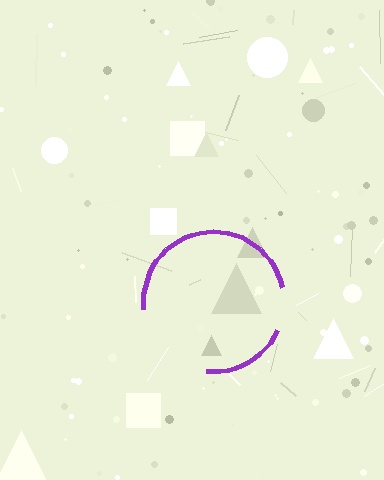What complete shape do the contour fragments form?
The contour fragments form a circle.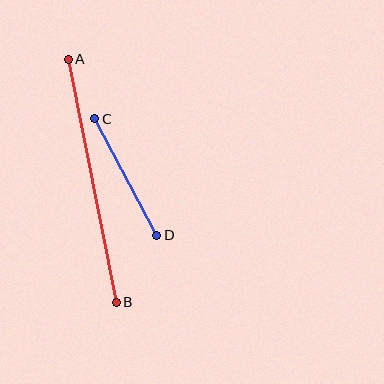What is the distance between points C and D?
The distance is approximately 132 pixels.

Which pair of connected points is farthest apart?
Points A and B are farthest apart.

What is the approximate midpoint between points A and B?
The midpoint is at approximately (92, 181) pixels.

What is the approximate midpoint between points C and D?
The midpoint is at approximately (126, 177) pixels.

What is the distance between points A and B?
The distance is approximately 247 pixels.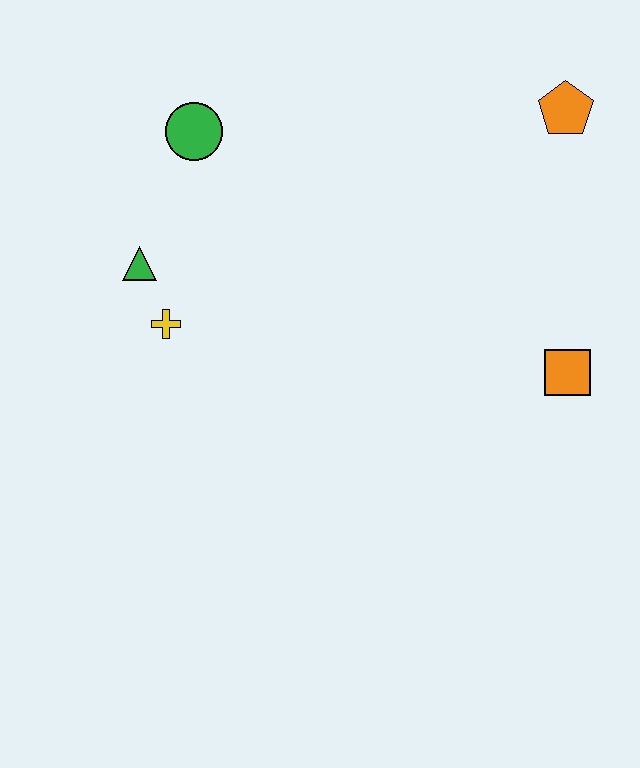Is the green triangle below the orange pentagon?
Yes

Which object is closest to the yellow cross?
The green triangle is closest to the yellow cross.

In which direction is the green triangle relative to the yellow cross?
The green triangle is above the yellow cross.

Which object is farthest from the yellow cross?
The orange pentagon is farthest from the yellow cross.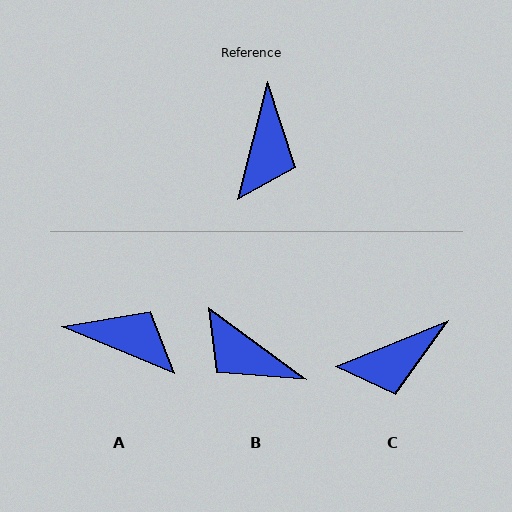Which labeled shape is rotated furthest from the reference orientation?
B, about 113 degrees away.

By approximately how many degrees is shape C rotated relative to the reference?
Approximately 54 degrees clockwise.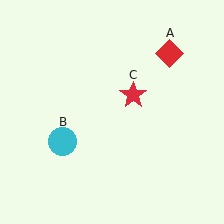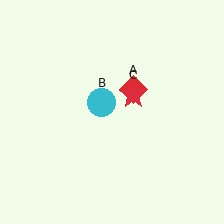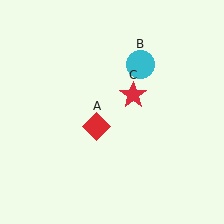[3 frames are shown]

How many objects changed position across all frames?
2 objects changed position: red diamond (object A), cyan circle (object B).